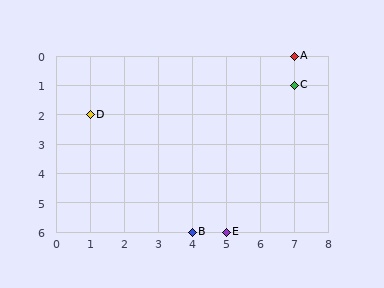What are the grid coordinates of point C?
Point C is at grid coordinates (7, 1).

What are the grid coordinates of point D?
Point D is at grid coordinates (1, 2).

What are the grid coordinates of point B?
Point B is at grid coordinates (4, 6).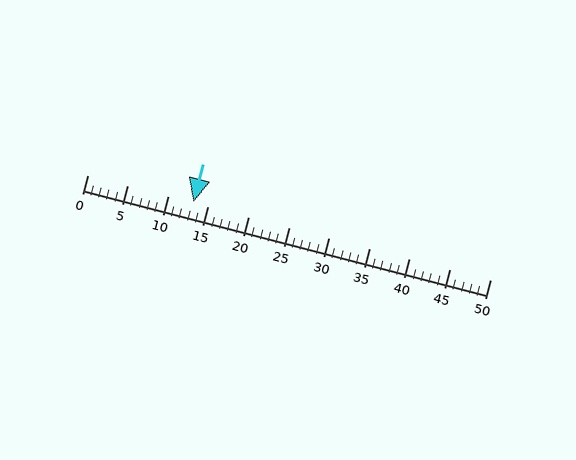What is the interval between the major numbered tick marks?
The major tick marks are spaced 5 units apart.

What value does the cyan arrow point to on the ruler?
The cyan arrow points to approximately 13.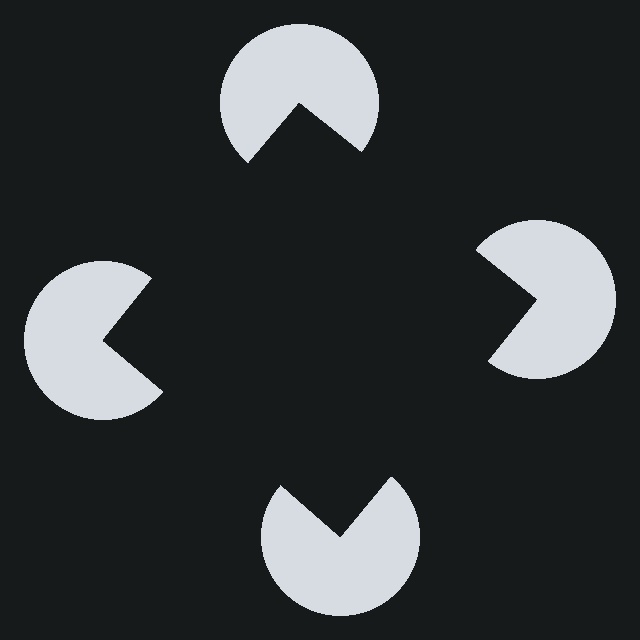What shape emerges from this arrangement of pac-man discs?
An illusory square — its edges are inferred from the aligned wedge cuts in the pac-man discs, not physically drawn.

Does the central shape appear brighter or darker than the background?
It typically appears slightly darker than the background, even though no actual brightness change is drawn.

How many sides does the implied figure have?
4 sides.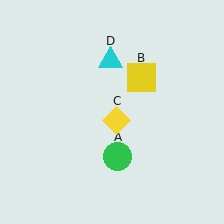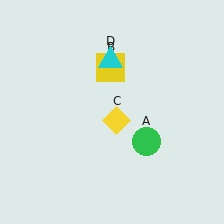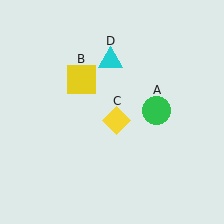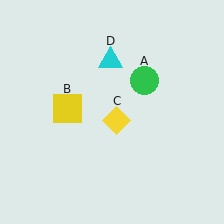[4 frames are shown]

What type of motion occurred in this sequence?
The green circle (object A), yellow square (object B) rotated counterclockwise around the center of the scene.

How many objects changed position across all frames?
2 objects changed position: green circle (object A), yellow square (object B).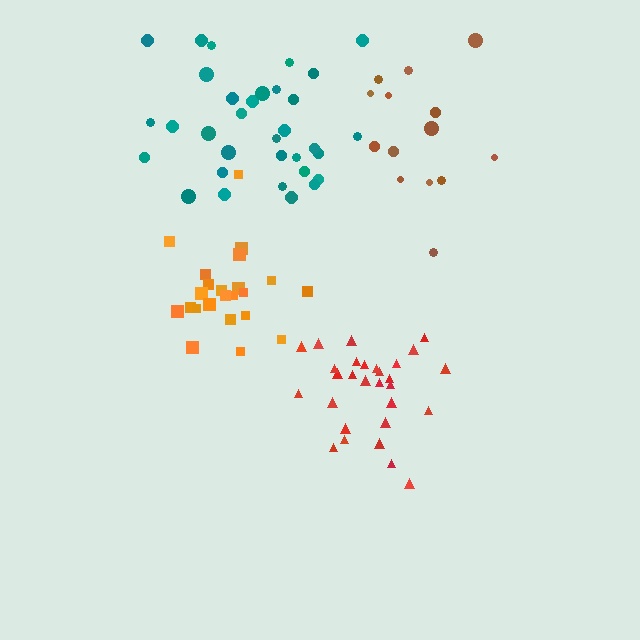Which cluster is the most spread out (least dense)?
Teal.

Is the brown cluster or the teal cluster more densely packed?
Brown.